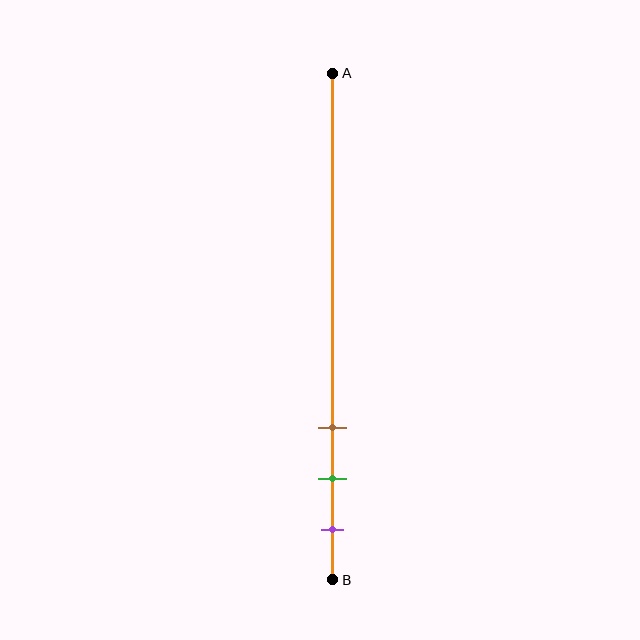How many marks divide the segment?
There are 3 marks dividing the segment.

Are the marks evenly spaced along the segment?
Yes, the marks are approximately evenly spaced.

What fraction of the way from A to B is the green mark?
The green mark is approximately 80% (0.8) of the way from A to B.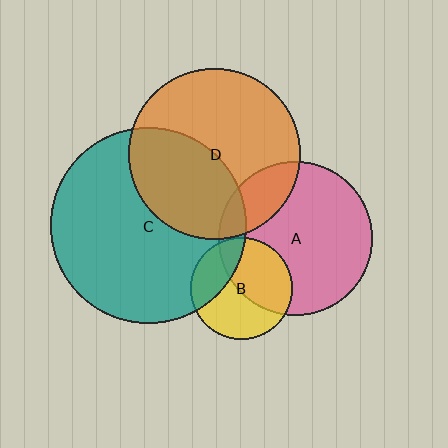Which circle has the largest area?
Circle C (teal).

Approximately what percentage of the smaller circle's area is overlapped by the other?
Approximately 30%.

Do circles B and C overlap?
Yes.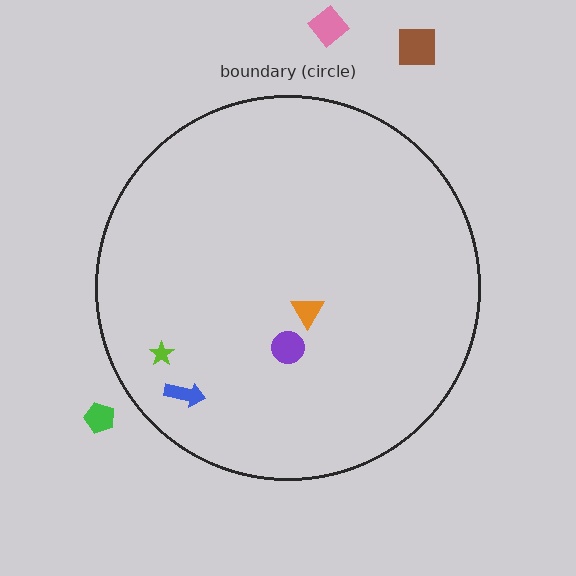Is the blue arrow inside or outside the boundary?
Inside.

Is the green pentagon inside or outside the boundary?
Outside.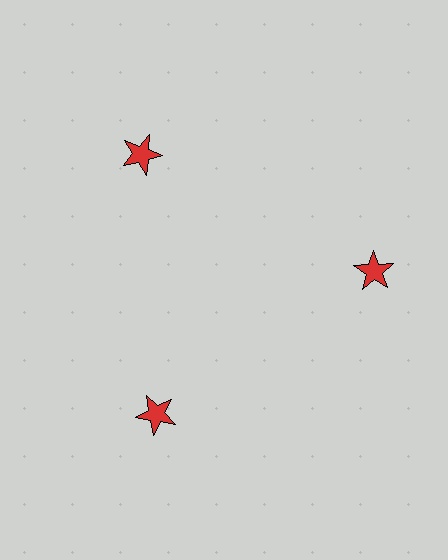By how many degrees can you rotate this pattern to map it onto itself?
The pattern maps onto itself every 120 degrees of rotation.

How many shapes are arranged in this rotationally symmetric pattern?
There are 3 shapes, arranged in 3 groups of 1.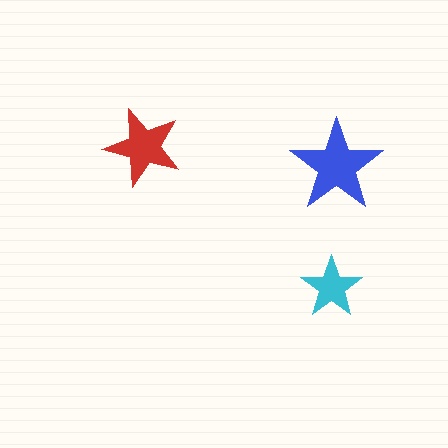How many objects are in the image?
There are 3 objects in the image.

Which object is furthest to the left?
The red star is leftmost.